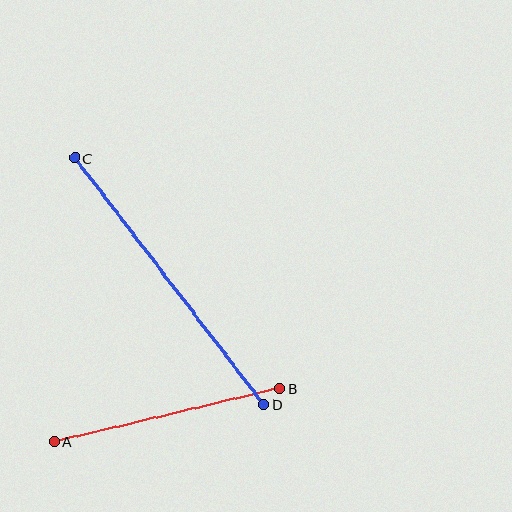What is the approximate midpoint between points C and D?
The midpoint is at approximately (169, 281) pixels.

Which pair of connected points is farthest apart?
Points C and D are farthest apart.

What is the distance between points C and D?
The distance is approximately 311 pixels.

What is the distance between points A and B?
The distance is approximately 231 pixels.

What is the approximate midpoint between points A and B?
The midpoint is at approximately (167, 415) pixels.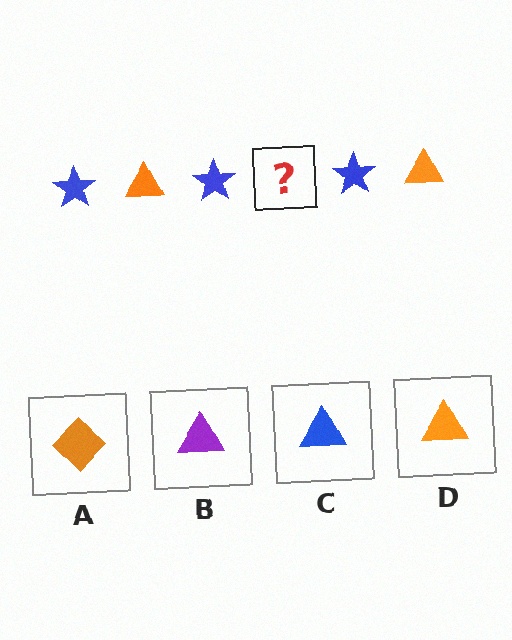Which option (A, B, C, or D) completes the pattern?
D.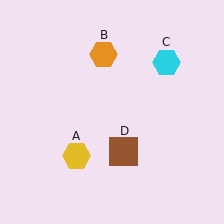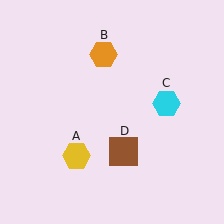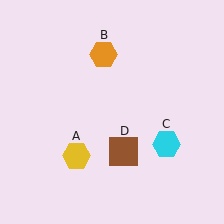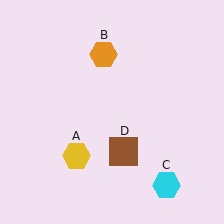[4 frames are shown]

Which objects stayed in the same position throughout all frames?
Yellow hexagon (object A) and orange hexagon (object B) and brown square (object D) remained stationary.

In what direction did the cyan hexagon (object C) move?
The cyan hexagon (object C) moved down.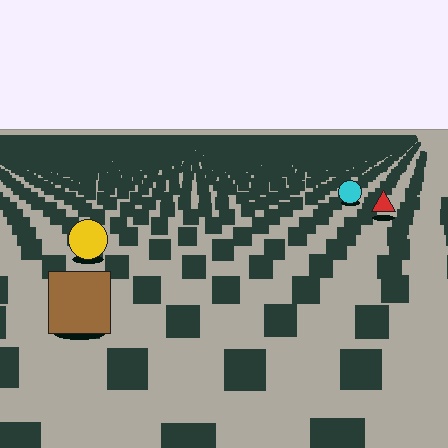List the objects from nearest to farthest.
From nearest to farthest: the brown square, the yellow circle, the red triangle, the cyan circle.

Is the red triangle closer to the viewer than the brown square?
No. The brown square is closer — you can tell from the texture gradient: the ground texture is coarser near it.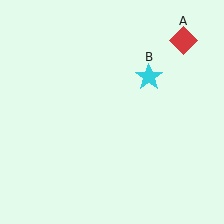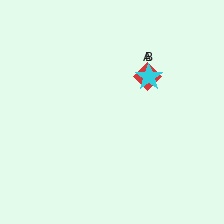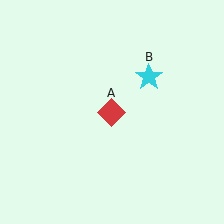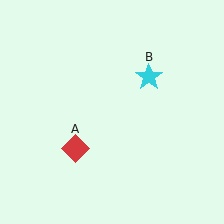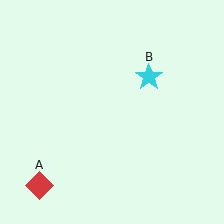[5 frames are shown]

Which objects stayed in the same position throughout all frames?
Cyan star (object B) remained stationary.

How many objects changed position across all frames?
1 object changed position: red diamond (object A).